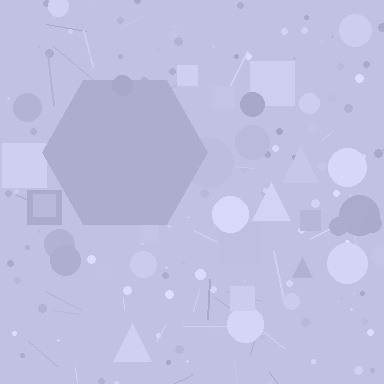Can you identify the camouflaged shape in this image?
The camouflaged shape is a hexagon.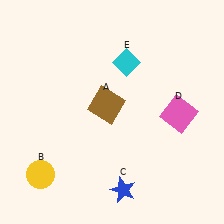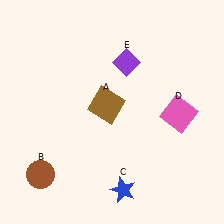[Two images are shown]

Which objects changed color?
B changed from yellow to brown. E changed from cyan to purple.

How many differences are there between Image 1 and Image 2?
There are 2 differences between the two images.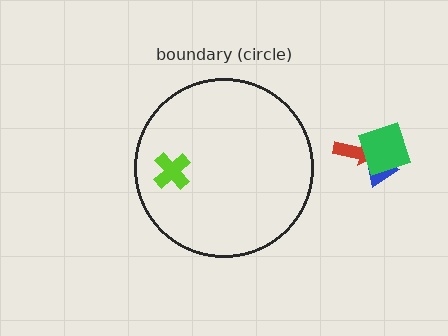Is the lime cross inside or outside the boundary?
Inside.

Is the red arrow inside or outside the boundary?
Outside.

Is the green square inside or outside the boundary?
Outside.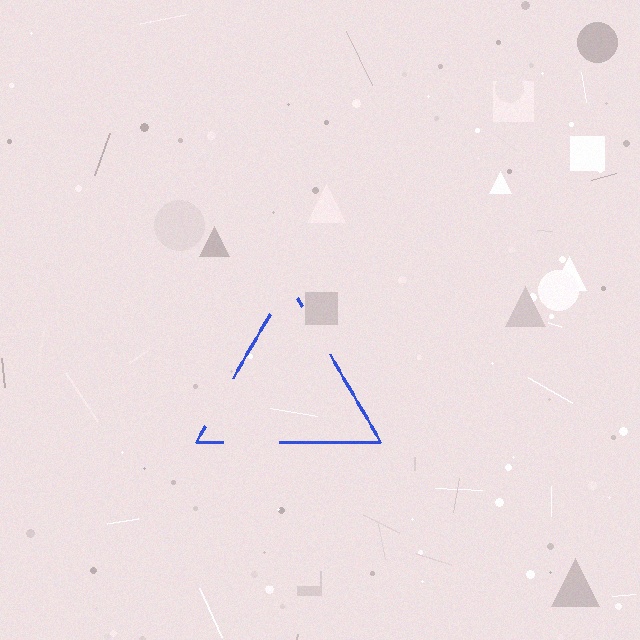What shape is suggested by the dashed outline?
The dashed outline suggests a triangle.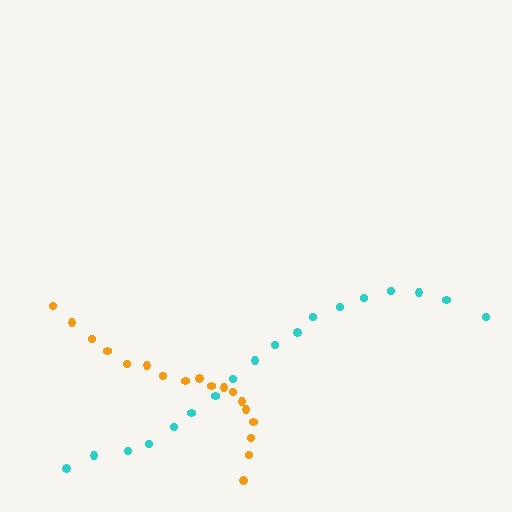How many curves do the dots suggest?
There are 2 distinct paths.